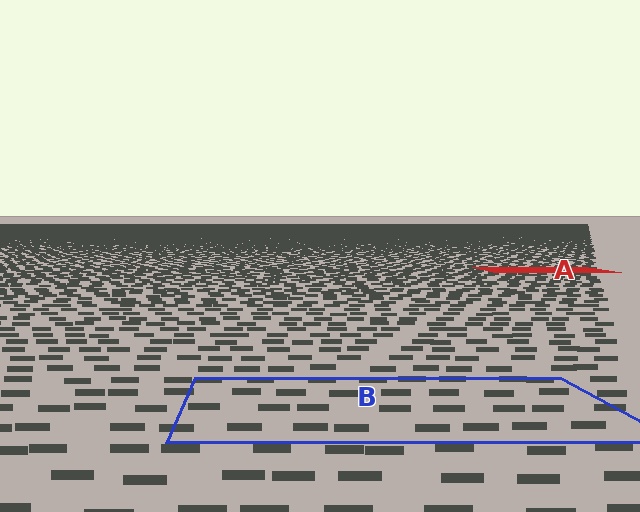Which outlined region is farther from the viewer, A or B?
Region A is farther from the viewer — the texture elements inside it appear smaller and more densely packed.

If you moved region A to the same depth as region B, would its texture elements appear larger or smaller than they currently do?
They would appear larger. At a closer depth, the same texture elements are projected at a bigger on-screen size.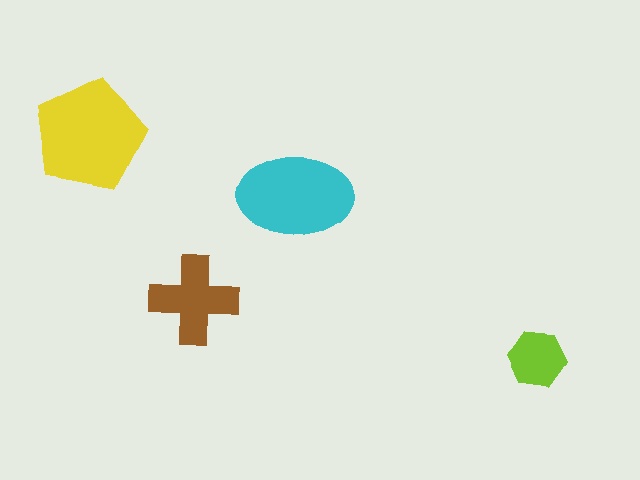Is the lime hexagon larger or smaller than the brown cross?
Smaller.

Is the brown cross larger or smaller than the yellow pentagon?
Smaller.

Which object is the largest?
The yellow pentagon.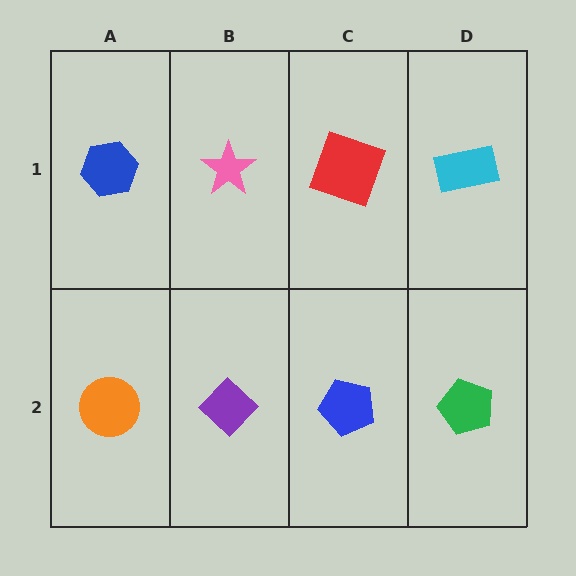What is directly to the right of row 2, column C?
A green pentagon.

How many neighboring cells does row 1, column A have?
2.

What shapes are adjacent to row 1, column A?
An orange circle (row 2, column A), a pink star (row 1, column B).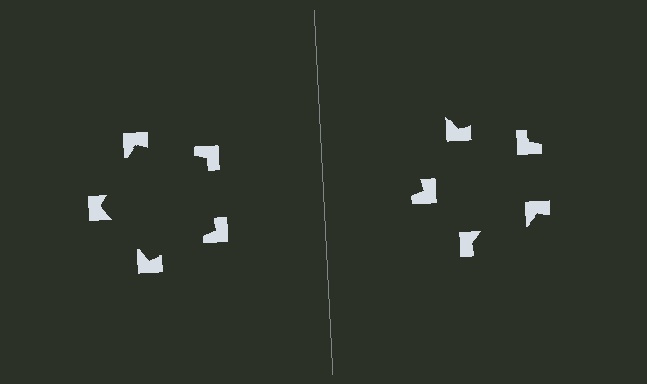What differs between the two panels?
The notched squares are positioned identically on both sides; only the wedge orientations differ. On the left they align to a pentagon; on the right they are misaligned.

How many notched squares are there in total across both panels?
10 — 5 on each side.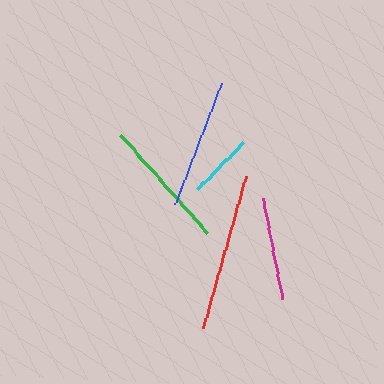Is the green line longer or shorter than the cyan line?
The green line is longer than the cyan line.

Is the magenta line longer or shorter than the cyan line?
The magenta line is longer than the cyan line.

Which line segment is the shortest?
The cyan line is the shortest at approximately 66 pixels.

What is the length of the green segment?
The green segment is approximately 130 pixels long.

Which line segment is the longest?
The red line is the longest at approximately 157 pixels.